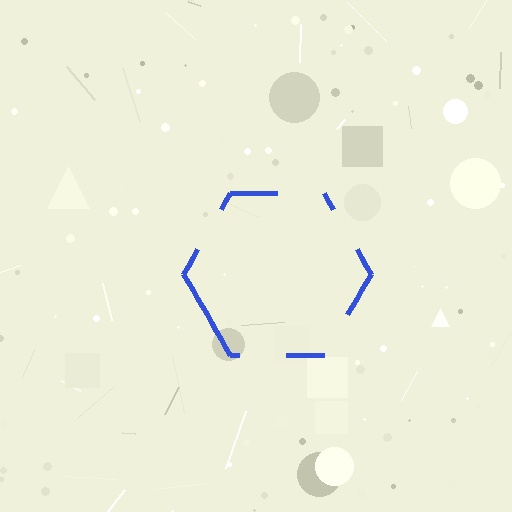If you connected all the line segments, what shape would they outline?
They would outline a hexagon.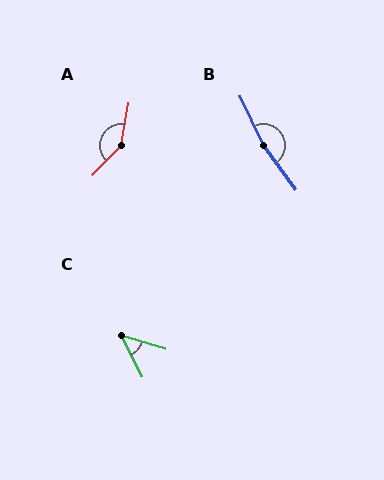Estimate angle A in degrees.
Approximately 146 degrees.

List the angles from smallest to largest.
C (47°), A (146°), B (169°).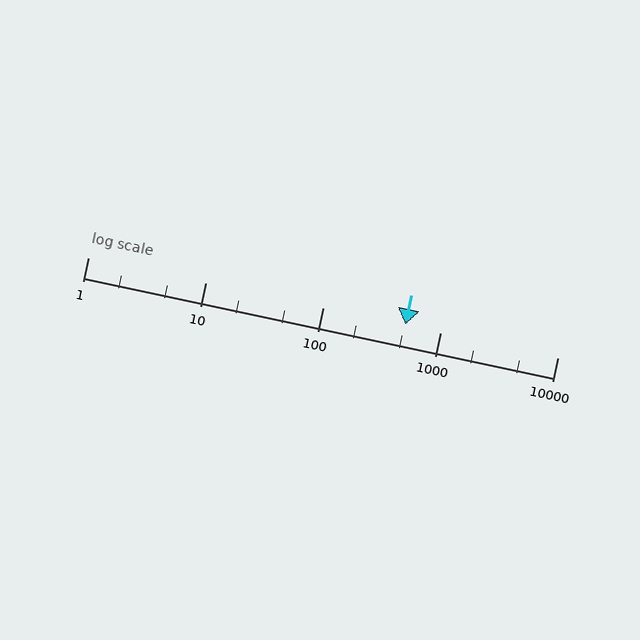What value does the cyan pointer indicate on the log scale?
The pointer indicates approximately 510.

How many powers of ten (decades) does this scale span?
The scale spans 4 decades, from 1 to 10000.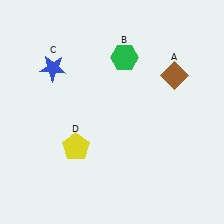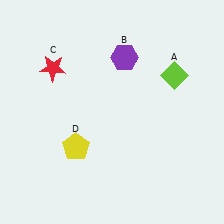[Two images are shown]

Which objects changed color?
A changed from brown to lime. B changed from green to purple. C changed from blue to red.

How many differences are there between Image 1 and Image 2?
There are 3 differences between the two images.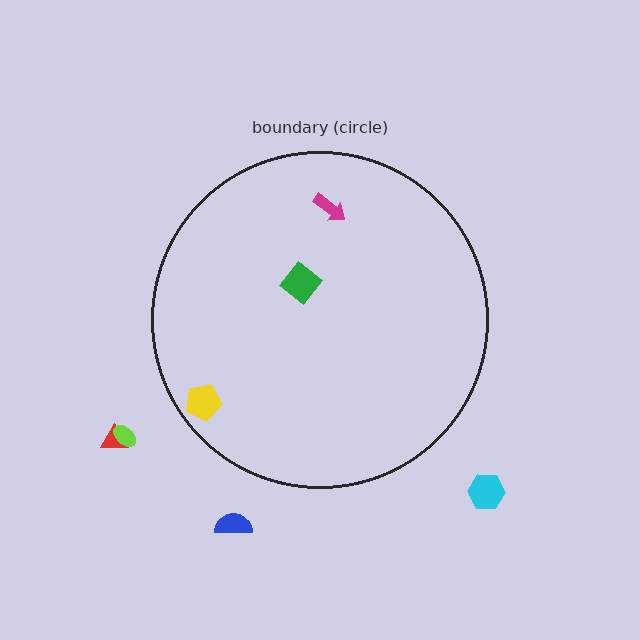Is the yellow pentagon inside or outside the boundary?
Inside.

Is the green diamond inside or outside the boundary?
Inside.